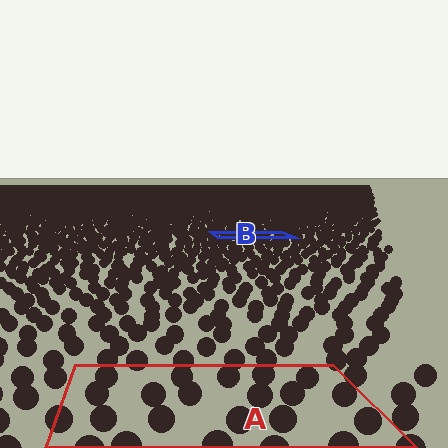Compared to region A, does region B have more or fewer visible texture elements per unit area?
Region B has more texture elements per unit area — they are packed more densely because it is farther away.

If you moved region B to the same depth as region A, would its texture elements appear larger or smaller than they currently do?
They would appear larger. At a closer depth, the same texture elements are projected at a bigger on-screen size.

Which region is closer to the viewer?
Region A is closer. The texture elements there are larger and more spread out.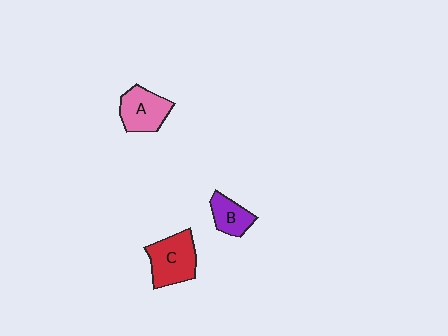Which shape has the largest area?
Shape C (red).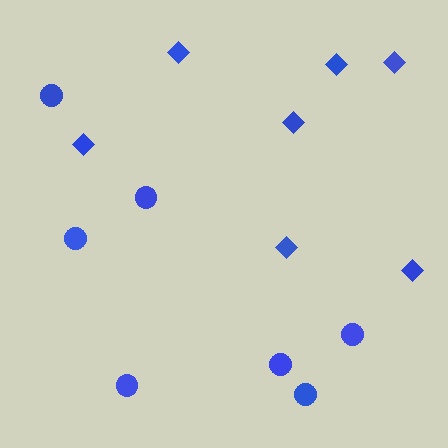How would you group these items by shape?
There are 2 groups: one group of circles (7) and one group of diamonds (7).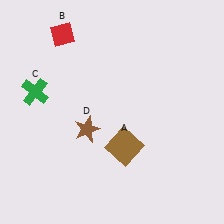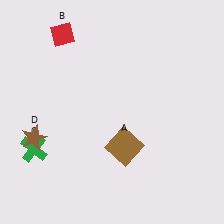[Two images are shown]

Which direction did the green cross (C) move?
The green cross (C) moved down.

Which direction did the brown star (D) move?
The brown star (D) moved left.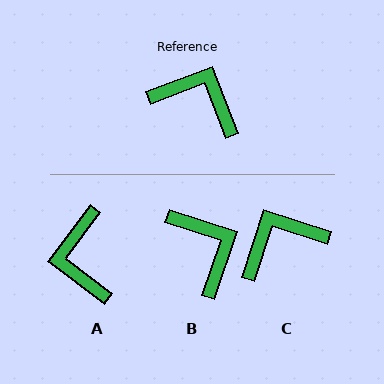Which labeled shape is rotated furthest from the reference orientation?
A, about 123 degrees away.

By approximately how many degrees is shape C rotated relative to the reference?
Approximately 51 degrees counter-clockwise.